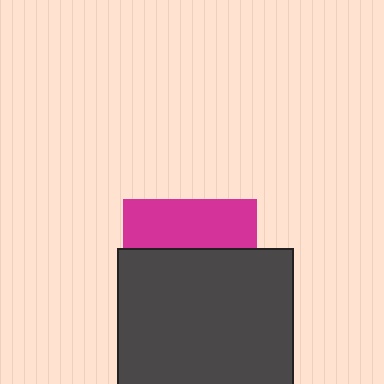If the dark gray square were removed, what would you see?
You would see the complete magenta square.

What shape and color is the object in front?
The object in front is a dark gray square.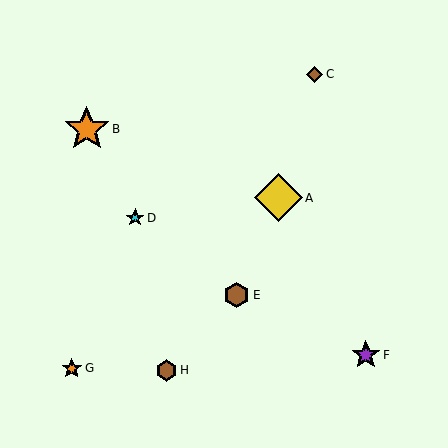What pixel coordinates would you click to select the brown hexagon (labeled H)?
Click at (166, 370) to select the brown hexagon H.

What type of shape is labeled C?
Shape C is a brown diamond.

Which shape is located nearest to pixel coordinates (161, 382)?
The brown hexagon (labeled H) at (166, 370) is nearest to that location.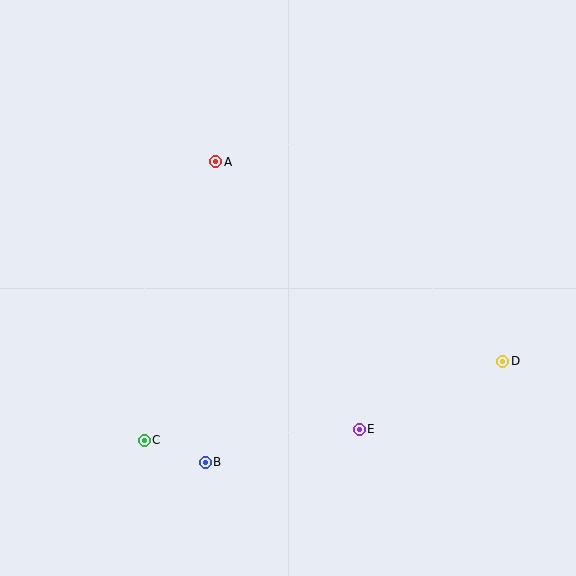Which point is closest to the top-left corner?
Point A is closest to the top-left corner.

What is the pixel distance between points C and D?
The distance between C and D is 367 pixels.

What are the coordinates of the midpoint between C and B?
The midpoint between C and B is at (175, 451).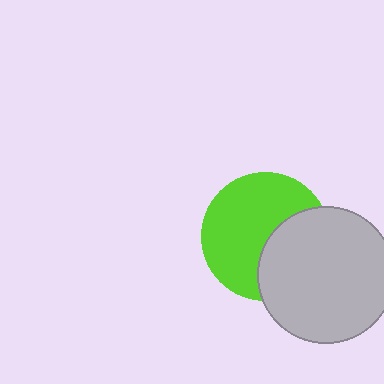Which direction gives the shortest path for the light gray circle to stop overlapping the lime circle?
Moving right gives the shortest separation.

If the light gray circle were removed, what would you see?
You would see the complete lime circle.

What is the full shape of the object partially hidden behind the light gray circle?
The partially hidden object is a lime circle.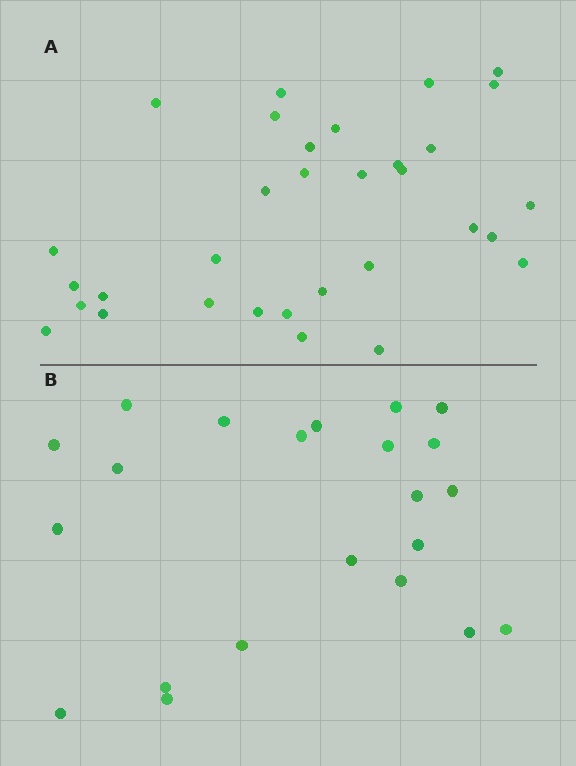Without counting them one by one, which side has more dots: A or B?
Region A (the top region) has more dots.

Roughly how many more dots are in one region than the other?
Region A has roughly 10 or so more dots than region B.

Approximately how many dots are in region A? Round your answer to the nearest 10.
About 30 dots. (The exact count is 32, which rounds to 30.)